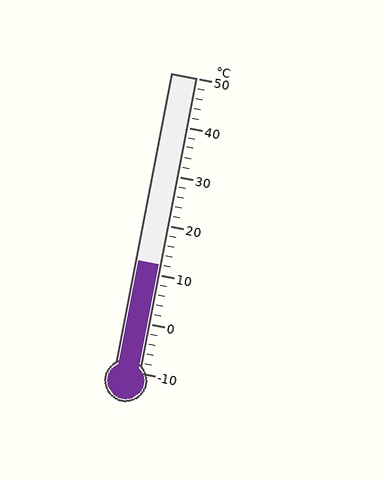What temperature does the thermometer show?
The thermometer shows approximately 12°C.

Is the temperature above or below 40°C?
The temperature is below 40°C.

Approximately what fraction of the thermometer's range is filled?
The thermometer is filled to approximately 35% of its range.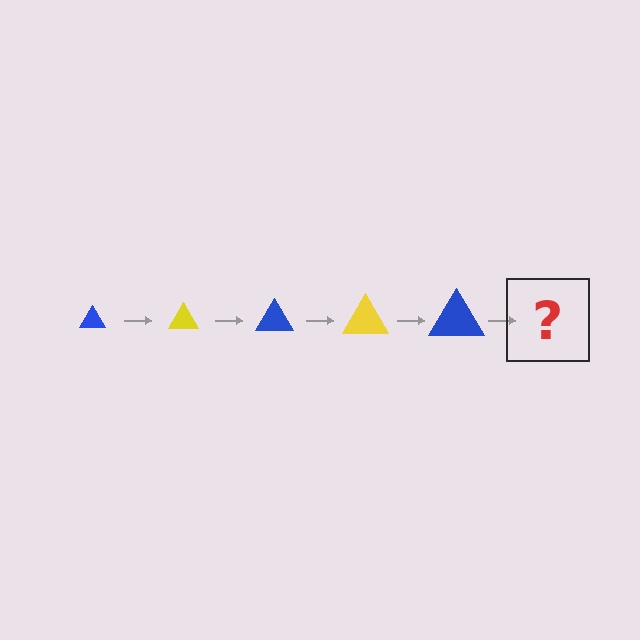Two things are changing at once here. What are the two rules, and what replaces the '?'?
The two rules are that the triangle grows larger each step and the color cycles through blue and yellow. The '?' should be a yellow triangle, larger than the previous one.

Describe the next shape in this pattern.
It should be a yellow triangle, larger than the previous one.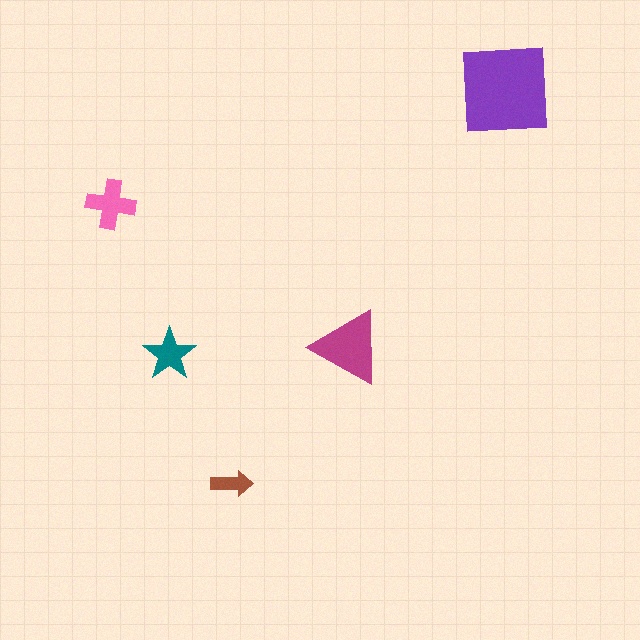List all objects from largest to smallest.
The purple square, the magenta triangle, the pink cross, the teal star, the brown arrow.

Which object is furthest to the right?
The purple square is rightmost.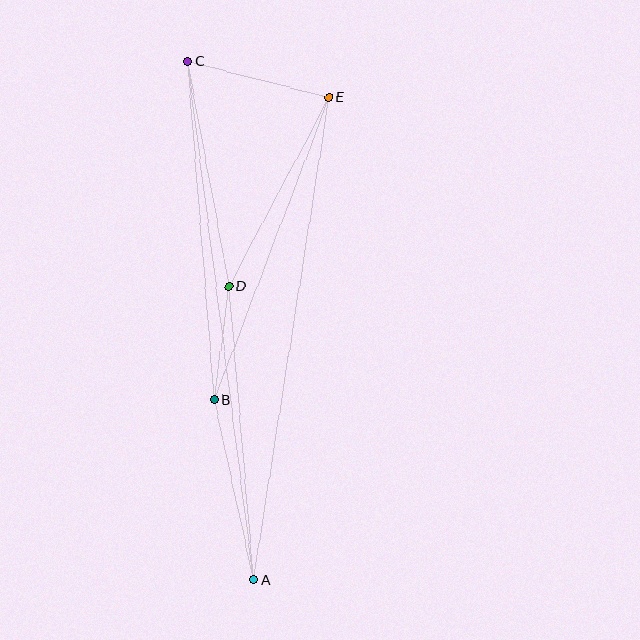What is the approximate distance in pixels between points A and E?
The distance between A and E is approximately 488 pixels.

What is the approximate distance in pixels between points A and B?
The distance between A and B is approximately 184 pixels.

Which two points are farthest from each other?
Points A and C are farthest from each other.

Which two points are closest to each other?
Points B and D are closest to each other.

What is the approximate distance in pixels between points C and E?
The distance between C and E is approximately 146 pixels.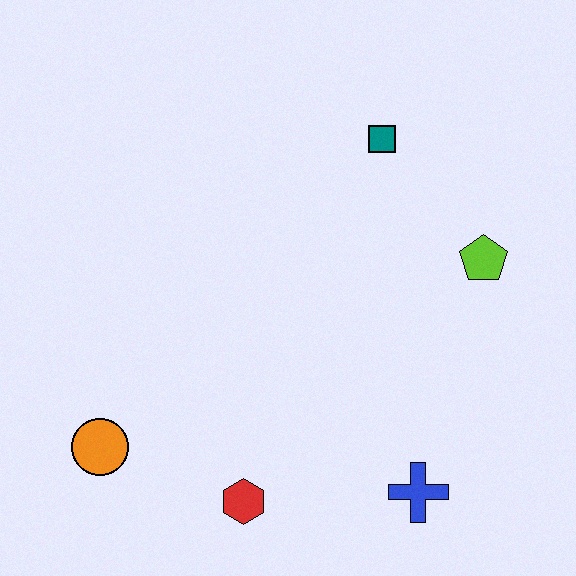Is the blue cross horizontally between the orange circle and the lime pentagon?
Yes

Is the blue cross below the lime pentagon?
Yes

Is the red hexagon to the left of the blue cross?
Yes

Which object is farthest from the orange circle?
The lime pentagon is farthest from the orange circle.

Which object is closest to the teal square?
The lime pentagon is closest to the teal square.